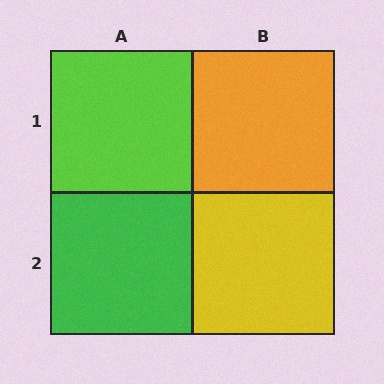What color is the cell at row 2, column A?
Green.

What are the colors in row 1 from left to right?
Lime, orange.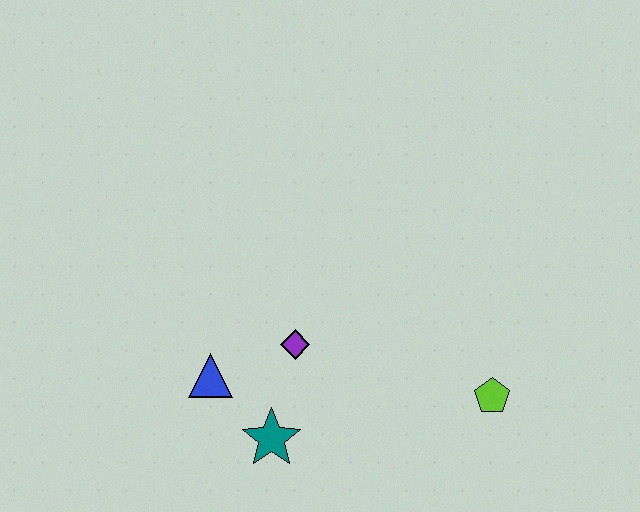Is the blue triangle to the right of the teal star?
No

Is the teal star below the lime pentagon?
Yes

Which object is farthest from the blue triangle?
The lime pentagon is farthest from the blue triangle.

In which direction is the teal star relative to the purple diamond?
The teal star is below the purple diamond.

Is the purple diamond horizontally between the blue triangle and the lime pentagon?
Yes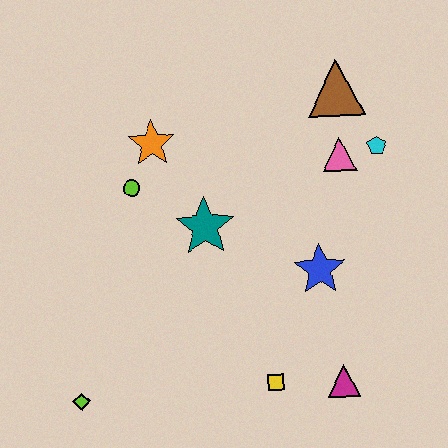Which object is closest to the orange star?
The lime circle is closest to the orange star.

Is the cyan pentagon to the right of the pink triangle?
Yes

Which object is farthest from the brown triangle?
The lime diamond is farthest from the brown triangle.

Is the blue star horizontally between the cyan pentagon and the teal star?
Yes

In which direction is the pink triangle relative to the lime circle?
The pink triangle is to the right of the lime circle.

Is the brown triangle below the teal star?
No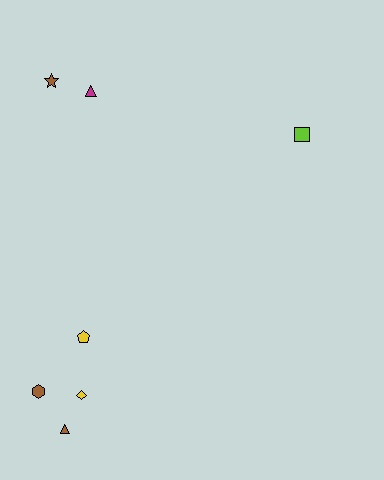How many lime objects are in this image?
There is 1 lime object.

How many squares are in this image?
There is 1 square.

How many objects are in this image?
There are 7 objects.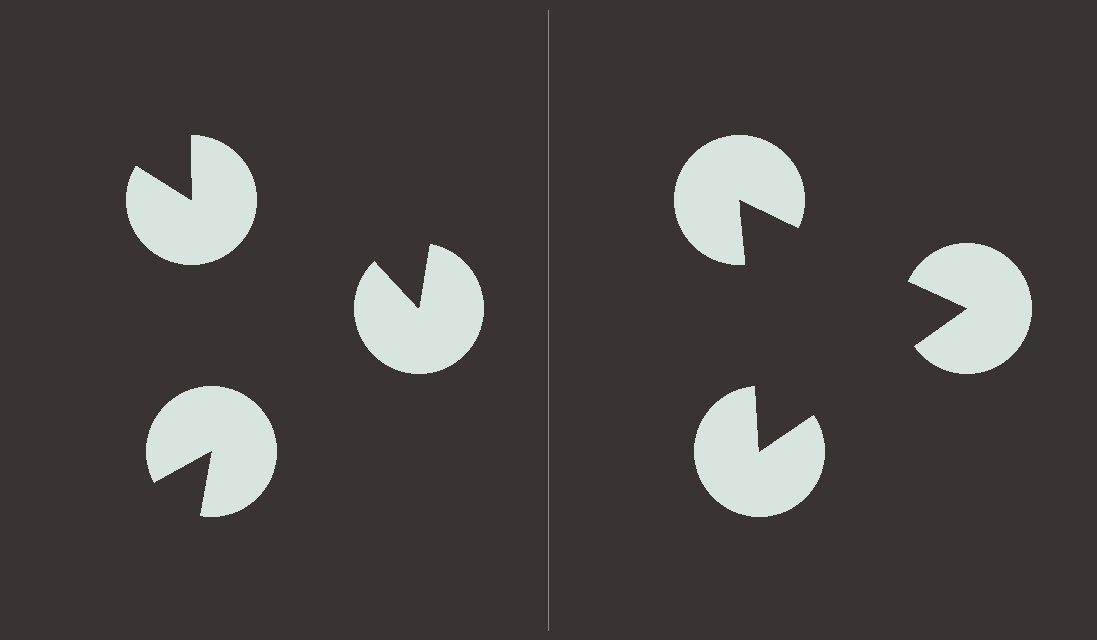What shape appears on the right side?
An illusory triangle.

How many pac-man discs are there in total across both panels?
6 — 3 on each side.